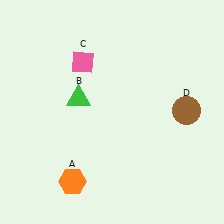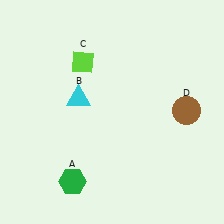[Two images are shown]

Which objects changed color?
A changed from orange to green. B changed from green to cyan. C changed from pink to lime.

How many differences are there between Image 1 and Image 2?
There are 3 differences between the two images.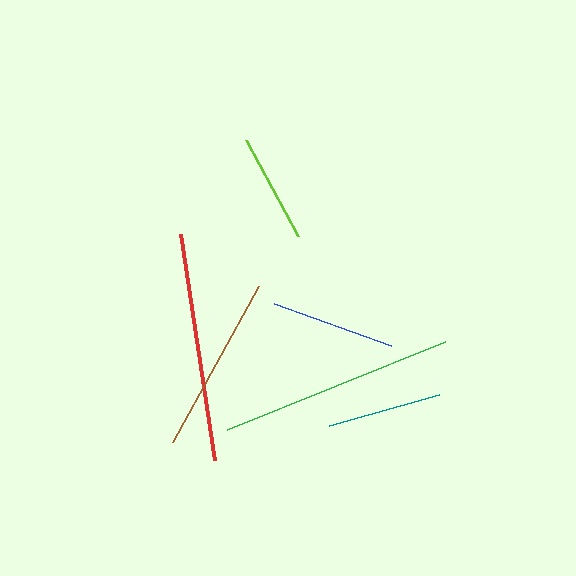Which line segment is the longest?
The green line is the longest at approximately 235 pixels.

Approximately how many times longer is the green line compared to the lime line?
The green line is approximately 2.1 times the length of the lime line.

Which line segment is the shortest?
The lime line is the shortest at approximately 110 pixels.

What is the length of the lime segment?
The lime segment is approximately 110 pixels long.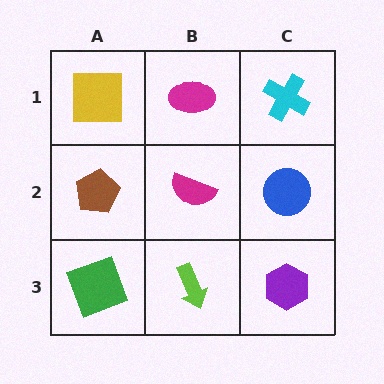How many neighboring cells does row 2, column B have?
4.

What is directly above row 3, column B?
A magenta semicircle.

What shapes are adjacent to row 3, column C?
A blue circle (row 2, column C), a lime arrow (row 3, column B).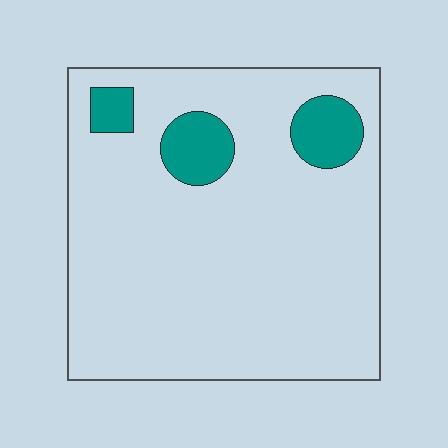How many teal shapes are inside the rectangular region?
3.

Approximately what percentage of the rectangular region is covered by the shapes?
Approximately 10%.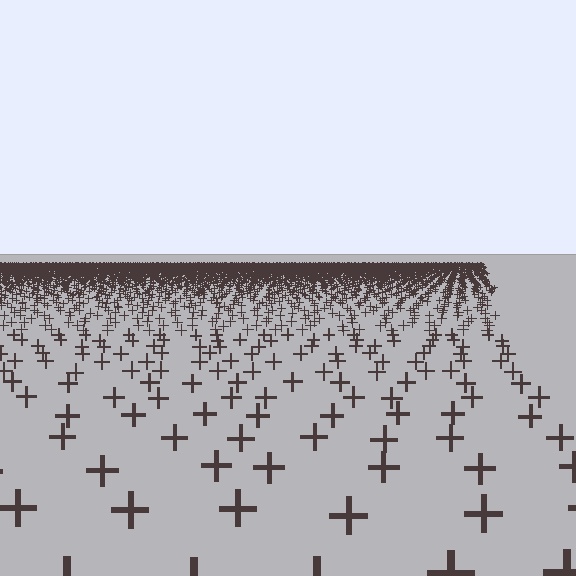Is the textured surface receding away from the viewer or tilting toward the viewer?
The surface is receding away from the viewer. Texture elements get smaller and denser toward the top.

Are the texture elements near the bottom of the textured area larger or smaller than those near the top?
Larger. Near the bottom, elements are closer to the viewer and appear at a bigger on-screen size.